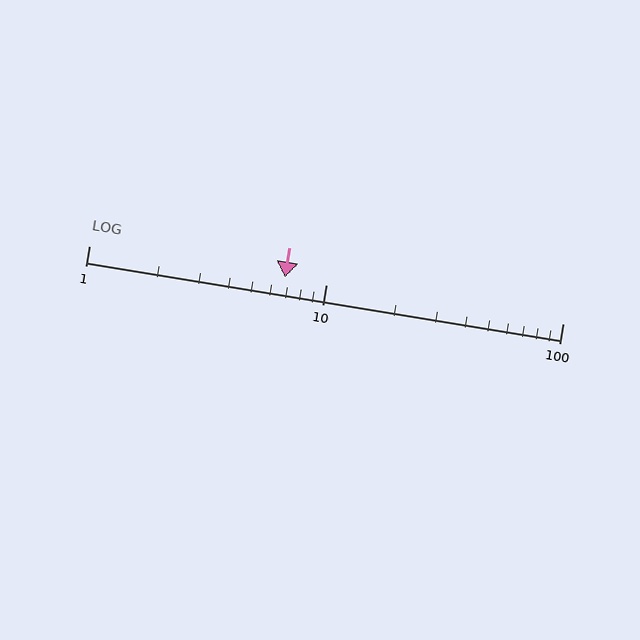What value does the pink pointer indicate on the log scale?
The pointer indicates approximately 6.7.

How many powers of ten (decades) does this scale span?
The scale spans 2 decades, from 1 to 100.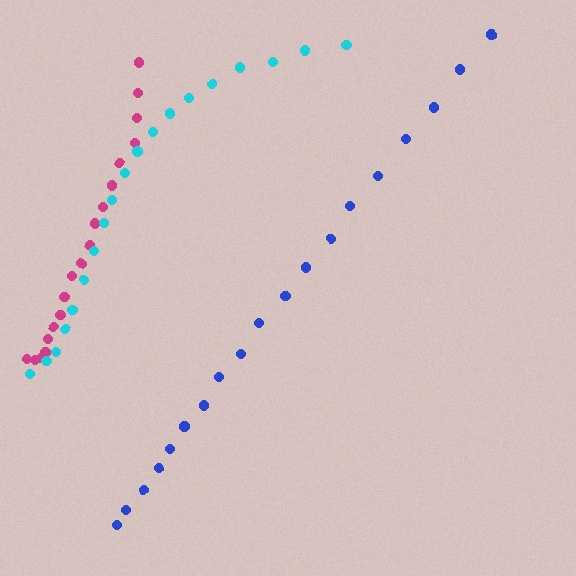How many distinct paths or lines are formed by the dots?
There are 3 distinct paths.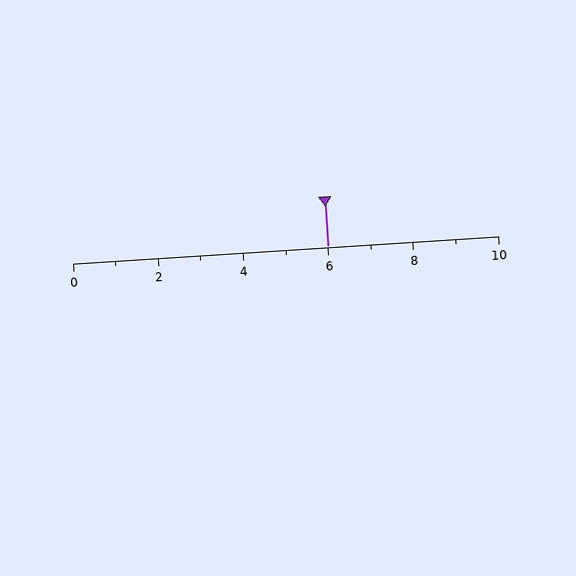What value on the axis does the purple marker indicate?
The marker indicates approximately 6.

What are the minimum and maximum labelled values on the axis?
The axis runs from 0 to 10.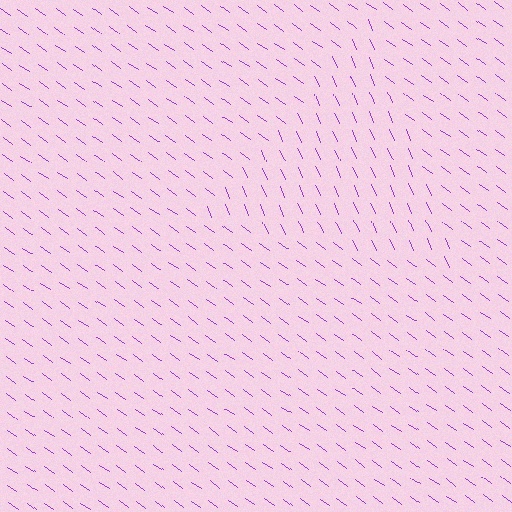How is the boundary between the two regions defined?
The boundary is defined purely by a change in line orientation (approximately 31 degrees difference). All lines are the same color and thickness.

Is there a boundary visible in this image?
Yes, there is a texture boundary formed by a change in line orientation.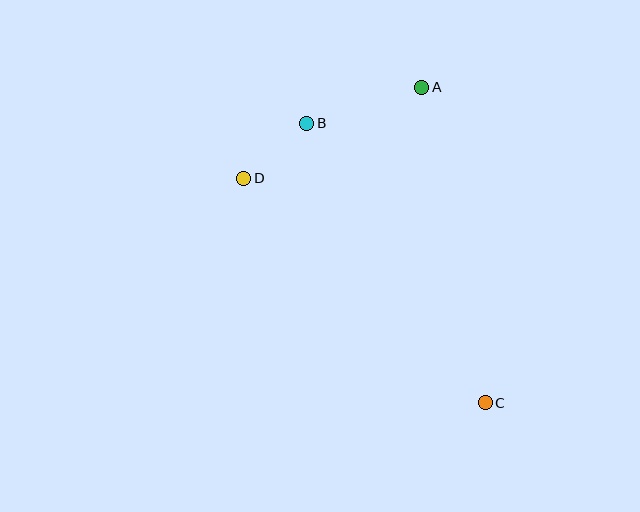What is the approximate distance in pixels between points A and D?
The distance between A and D is approximately 200 pixels.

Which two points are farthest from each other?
Points B and C are farthest from each other.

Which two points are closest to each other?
Points B and D are closest to each other.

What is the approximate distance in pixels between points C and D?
The distance between C and D is approximately 330 pixels.